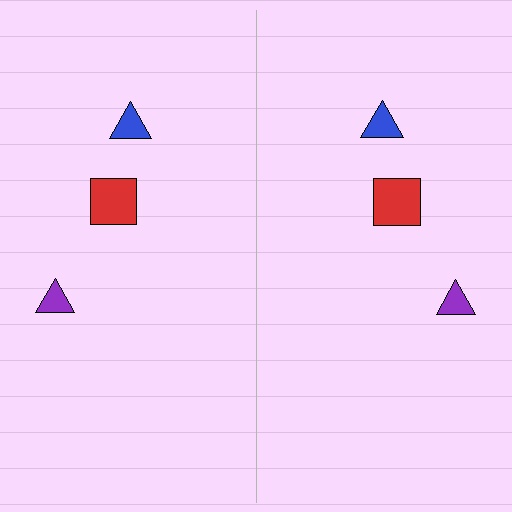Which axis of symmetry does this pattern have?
The pattern has a vertical axis of symmetry running through the center of the image.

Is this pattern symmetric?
Yes, this pattern has bilateral (reflection) symmetry.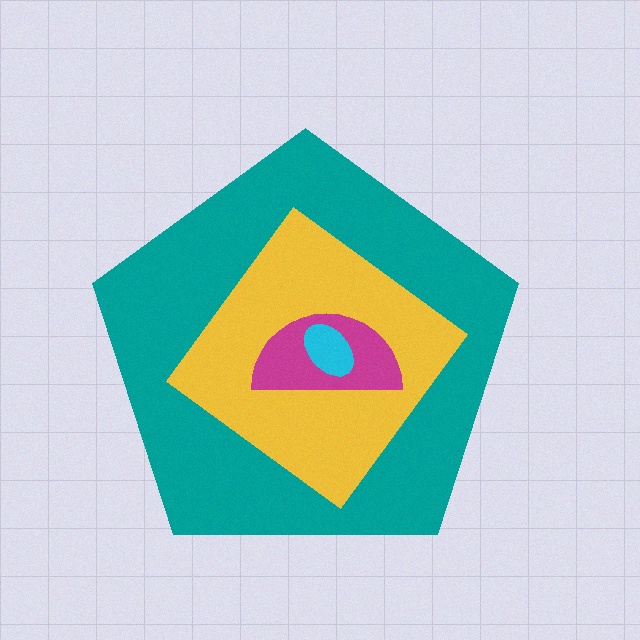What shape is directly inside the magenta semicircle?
The cyan ellipse.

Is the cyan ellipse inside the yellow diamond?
Yes.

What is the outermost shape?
The teal pentagon.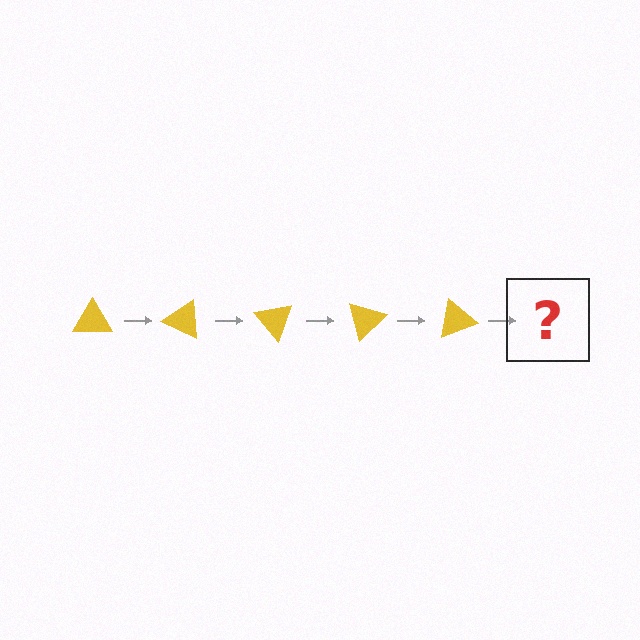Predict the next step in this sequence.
The next step is a yellow triangle rotated 125 degrees.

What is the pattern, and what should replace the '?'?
The pattern is that the triangle rotates 25 degrees each step. The '?' should be a yellow triangle rotated 125 degrees.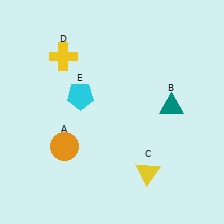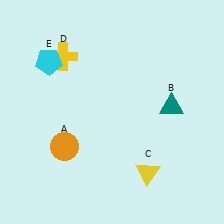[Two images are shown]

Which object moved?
The cyan pentagon (E) moved up.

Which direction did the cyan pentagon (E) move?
The cyan pentagon (E) moved up.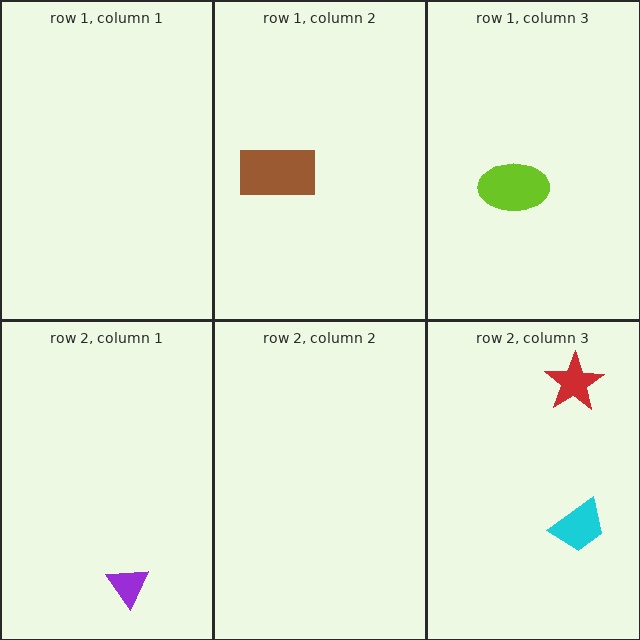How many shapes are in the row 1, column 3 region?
1.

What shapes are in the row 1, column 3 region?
The lime ellipse.